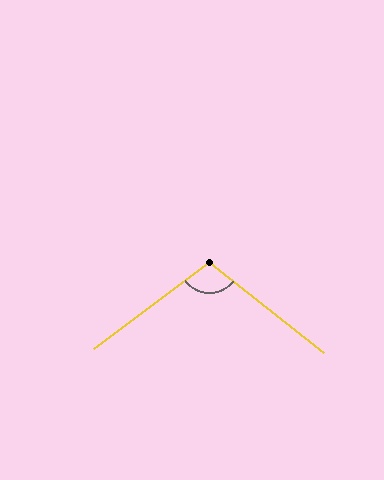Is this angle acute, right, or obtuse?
It is obtuse.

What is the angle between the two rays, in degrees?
Approximately 105 degrees.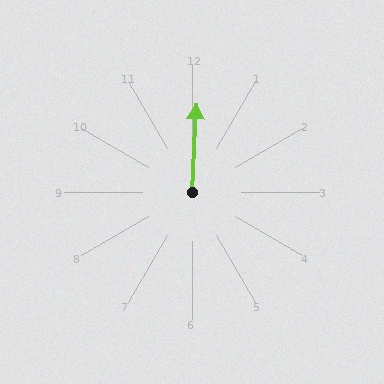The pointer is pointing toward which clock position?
Roughly 12 o'clock.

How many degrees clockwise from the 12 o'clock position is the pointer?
Approximately 3 degrees.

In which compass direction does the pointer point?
North.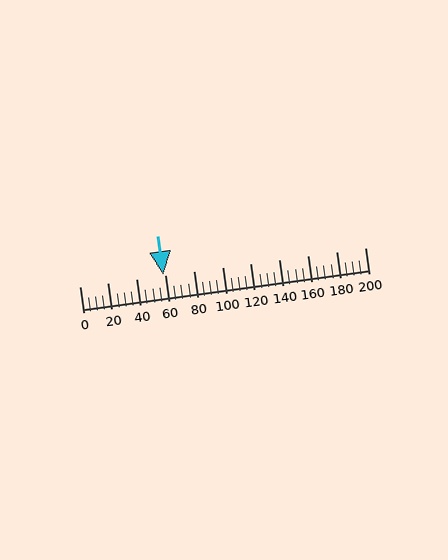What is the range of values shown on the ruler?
The ruler shows values from 0 to 200.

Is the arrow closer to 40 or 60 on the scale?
The arrow is closer to 60.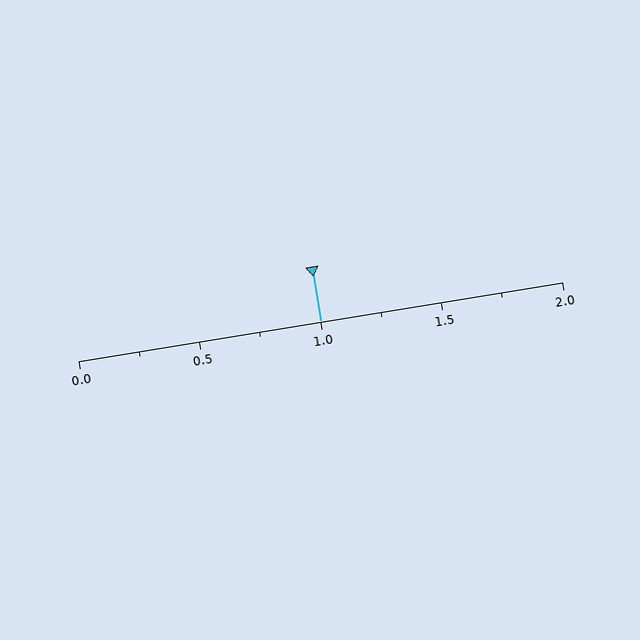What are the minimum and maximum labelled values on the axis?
The axis runs from 0.0 to 2.0.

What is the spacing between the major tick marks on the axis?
The major ticks are spaced 0.5 apart.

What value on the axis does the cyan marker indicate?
The marker indicates approximately 1.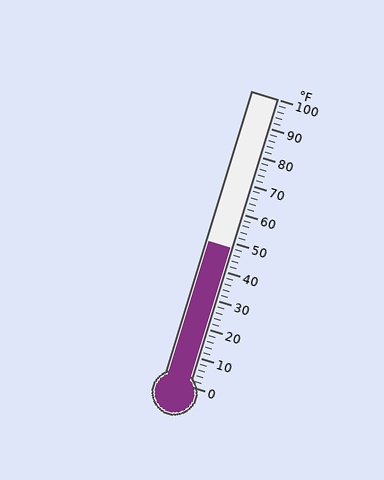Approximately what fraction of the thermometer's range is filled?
The thermometer is filled to approximately 50% of its range.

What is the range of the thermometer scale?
The thermometer scale ranges from 0°F to 100°F.